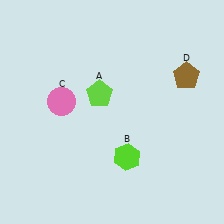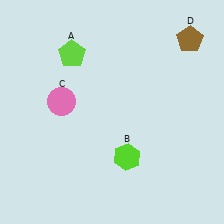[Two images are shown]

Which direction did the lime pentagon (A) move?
The lime pentagon (A) moved up.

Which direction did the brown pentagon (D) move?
The brown pentagon (D) moved up.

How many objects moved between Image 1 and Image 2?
2 objects moved between the two images.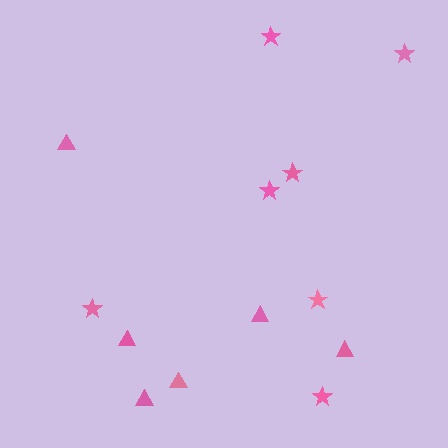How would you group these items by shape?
There are 2 groups: one group of triangles (6) and one group of stars (7).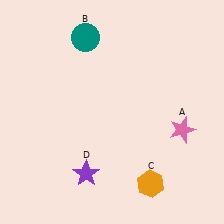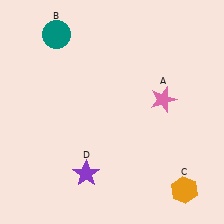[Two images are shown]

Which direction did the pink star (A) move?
The pink star (A) moved up.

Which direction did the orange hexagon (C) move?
The orange hexagon (C) moved right.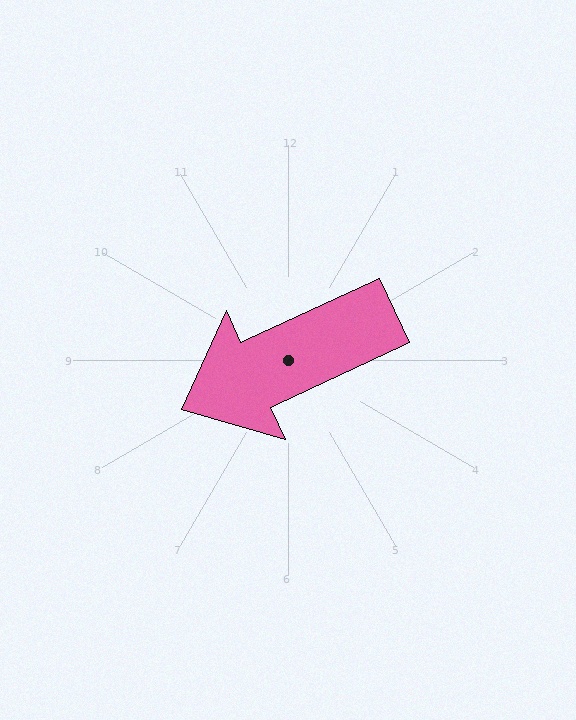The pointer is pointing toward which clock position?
Roughly 8 o'clock.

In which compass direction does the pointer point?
Southwest.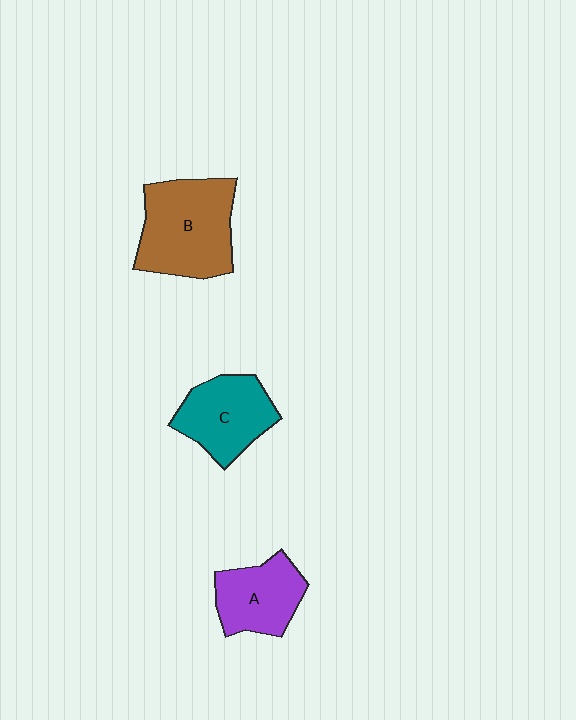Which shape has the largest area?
Shape B (brown).